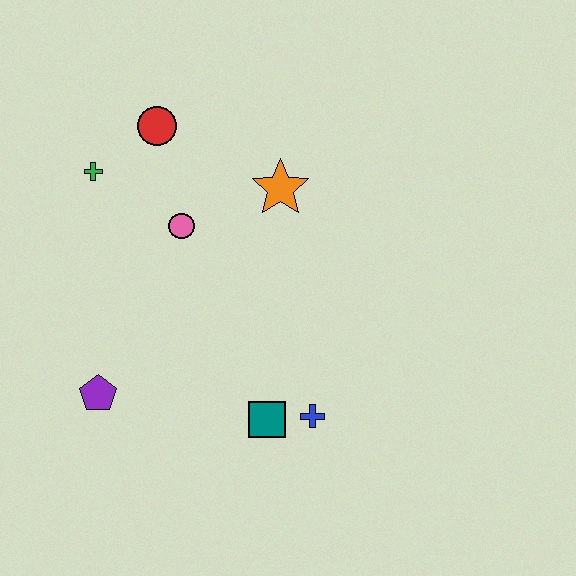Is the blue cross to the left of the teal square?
No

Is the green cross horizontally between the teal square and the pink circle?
No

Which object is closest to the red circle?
The green cross is closest to the red circle.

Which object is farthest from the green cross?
The blue cross is farthest from the green cross.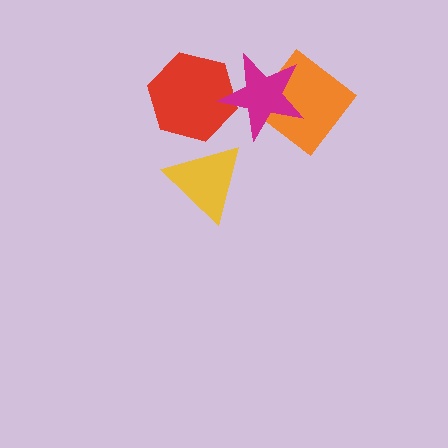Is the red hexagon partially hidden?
Yes, it is partially covered by another shape.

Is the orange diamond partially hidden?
Yes, it is partially covered by another shape.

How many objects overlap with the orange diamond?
1 object overlaps with the orange diamond.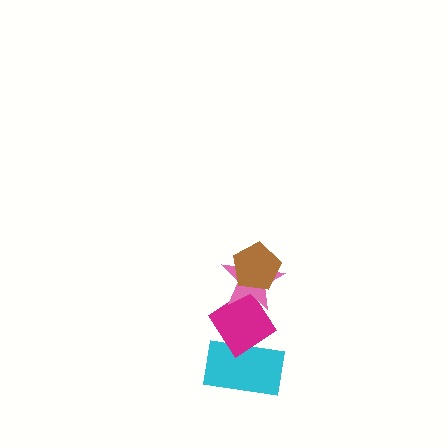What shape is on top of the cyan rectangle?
The magenta diamond is on top of the cyan rectangle.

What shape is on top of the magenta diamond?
The pink star is on top of the magenta diamond.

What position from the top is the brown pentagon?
The brown pentagon is 1st from the top.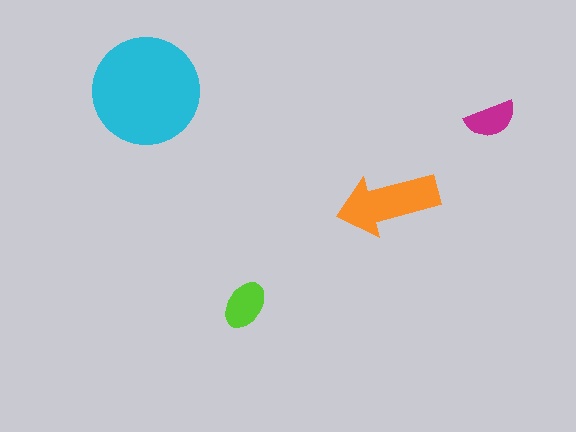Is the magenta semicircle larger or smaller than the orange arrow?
Smaller.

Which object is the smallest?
The magenta semicircle.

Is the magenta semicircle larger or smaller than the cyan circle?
Smaller.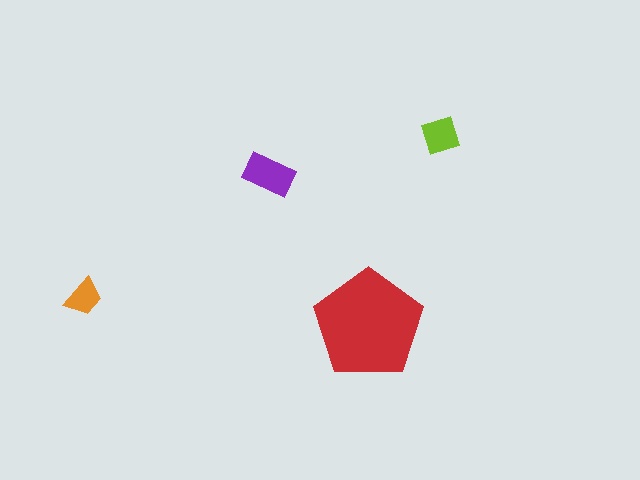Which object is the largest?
The red pentagon.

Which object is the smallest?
The orange trapezoid.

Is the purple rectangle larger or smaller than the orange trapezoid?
Larger.